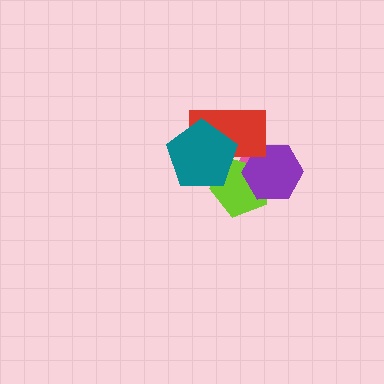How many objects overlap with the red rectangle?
4 objects overlap with the red rectangle.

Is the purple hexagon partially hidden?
Yes, it is partially covered by another shape.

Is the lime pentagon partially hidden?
Yes, it is partially covered by another shape.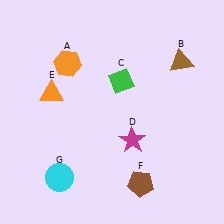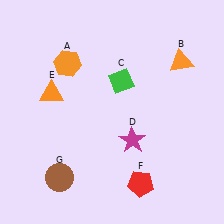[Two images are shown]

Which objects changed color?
B changed from brown to orange. F changed from brown to red. G changed from cyan to brown.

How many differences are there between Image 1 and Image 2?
There are 3 differences between the two images.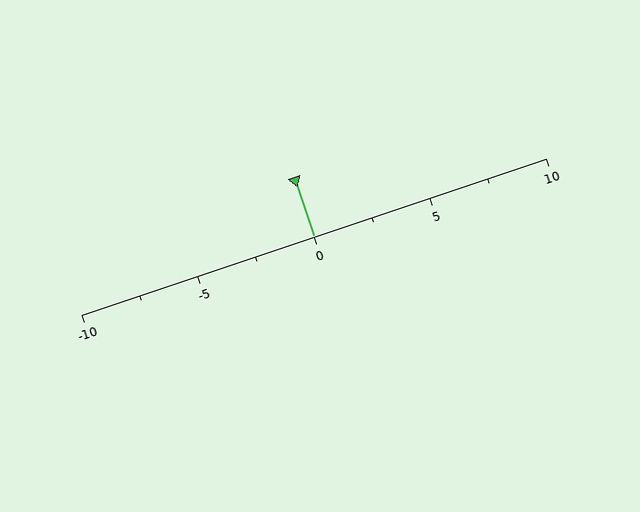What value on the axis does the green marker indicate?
The marker indicates approximately 0.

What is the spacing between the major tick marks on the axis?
The major ticks are spaced 5 apart.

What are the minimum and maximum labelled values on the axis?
The axis runs from -10 to 10.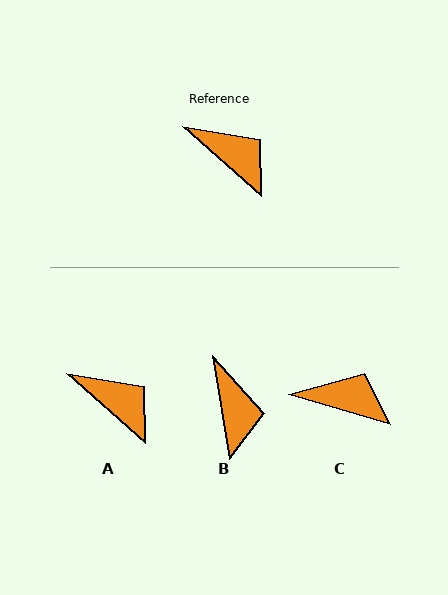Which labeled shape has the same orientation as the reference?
A.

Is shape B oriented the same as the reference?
No, it is off by about 39 degrees.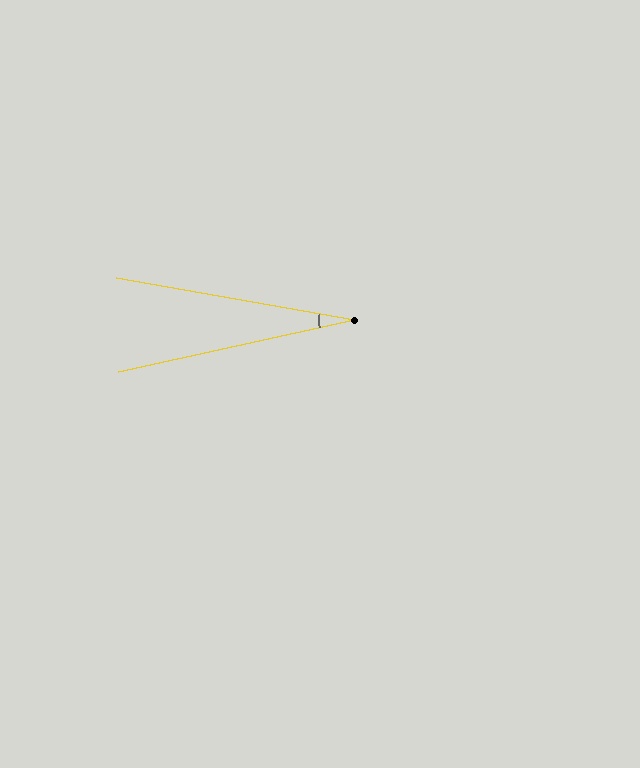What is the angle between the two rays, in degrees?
Approximately 22 degrees.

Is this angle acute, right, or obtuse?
It is acute.